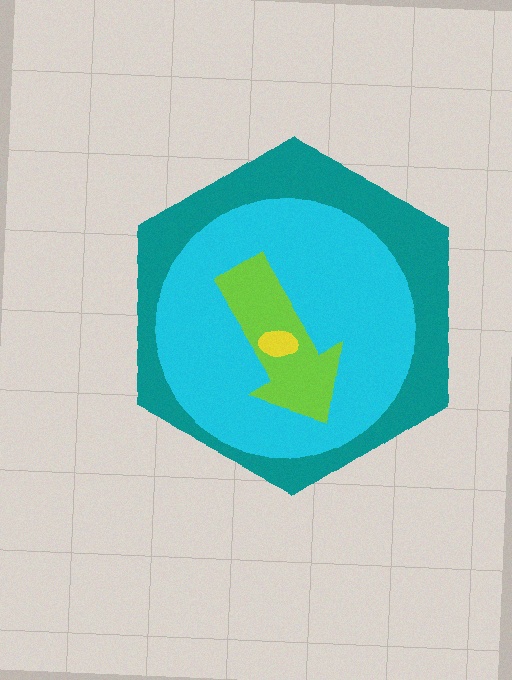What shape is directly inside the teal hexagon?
The cyan circle.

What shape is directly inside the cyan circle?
The lime arrow.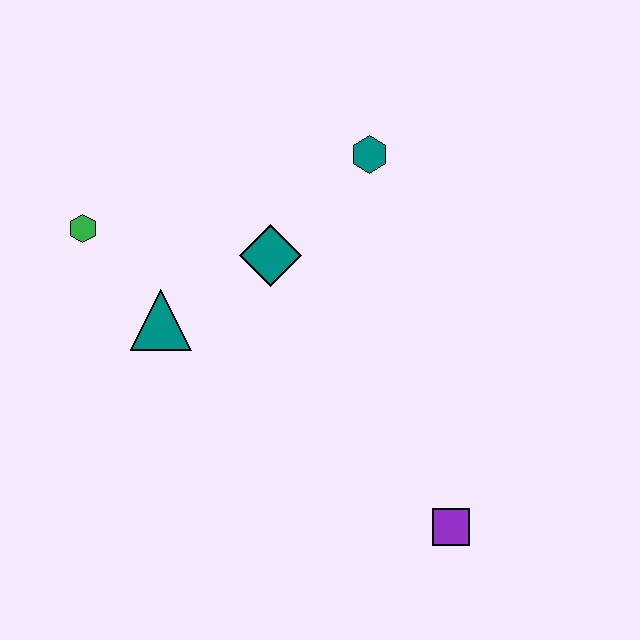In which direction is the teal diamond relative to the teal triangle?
The teal diamond is to the right of the teal triangle.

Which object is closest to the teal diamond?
The teal triangle is closest to the teal diamond.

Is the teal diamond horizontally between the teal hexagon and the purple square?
No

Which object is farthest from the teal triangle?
The purple square is farthest from the teal triangle.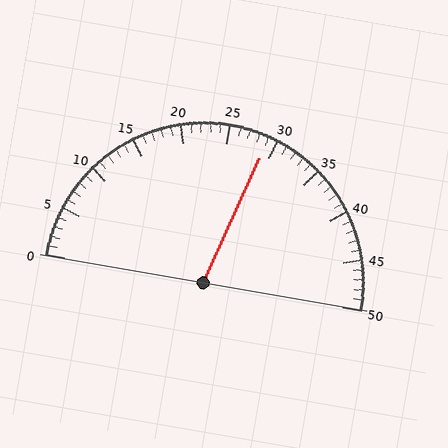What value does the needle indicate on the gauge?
The needle indicates approximately 29.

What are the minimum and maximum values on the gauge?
The gauge ranges from 0 to 50.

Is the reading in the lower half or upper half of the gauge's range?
The reading is in the upper half of the range (0 to 50).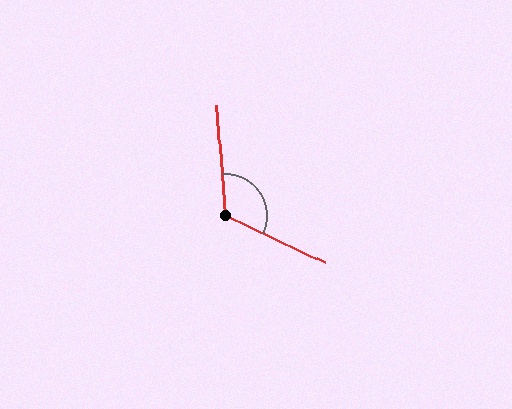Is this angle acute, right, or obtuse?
It is obtuse.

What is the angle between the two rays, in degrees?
Approximately 119 degrees.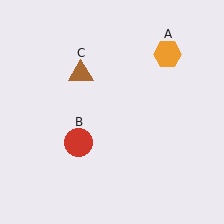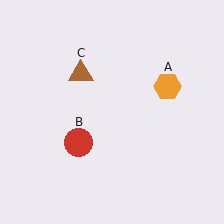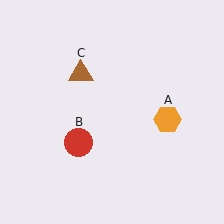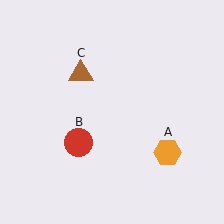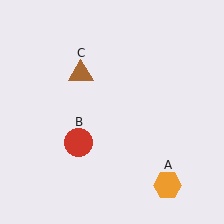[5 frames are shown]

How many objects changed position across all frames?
1 object changed position: orange hexagon (object A).